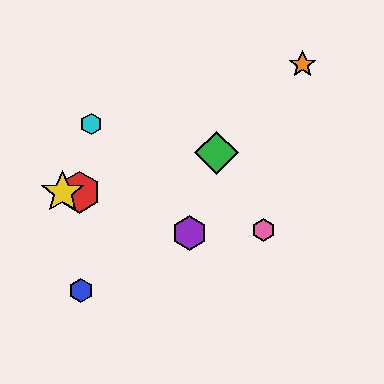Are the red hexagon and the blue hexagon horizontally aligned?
No, the red hexagon is at y≈192 and the blue hexagon is at y≈291.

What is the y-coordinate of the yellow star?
The yellow star is at y≈192.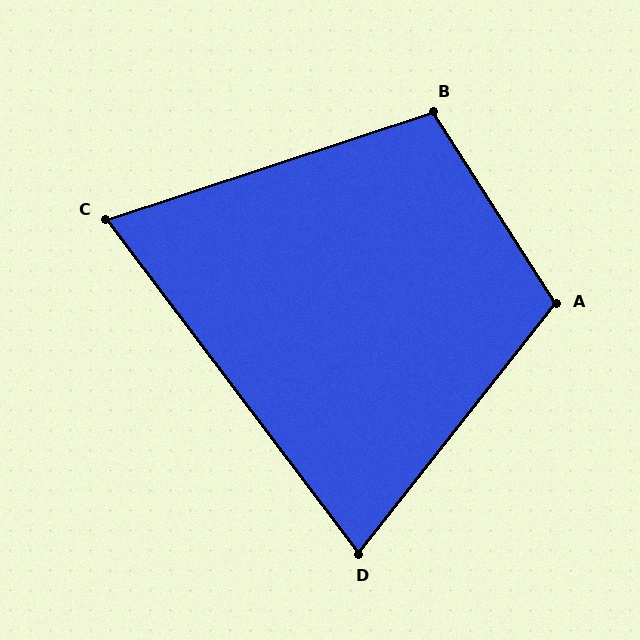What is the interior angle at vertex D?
Approximately 75 degrees (acute).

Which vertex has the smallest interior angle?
C, at approximately 71 degrees.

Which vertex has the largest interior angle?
A, at approximately 109 degrees.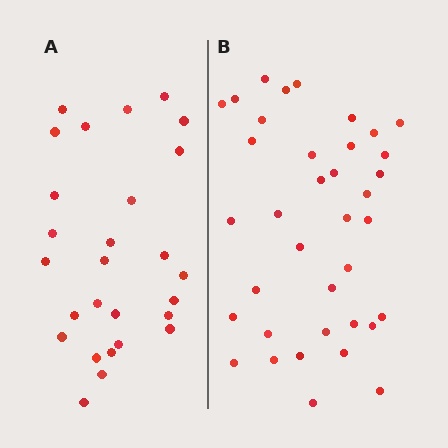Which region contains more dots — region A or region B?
Region B (the right region) has more dots.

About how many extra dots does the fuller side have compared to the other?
Region B has roughly 10 or so more dots than region A.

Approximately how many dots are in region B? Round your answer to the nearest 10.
About 40 dots. (The exact count is 37, which rounds to 40.)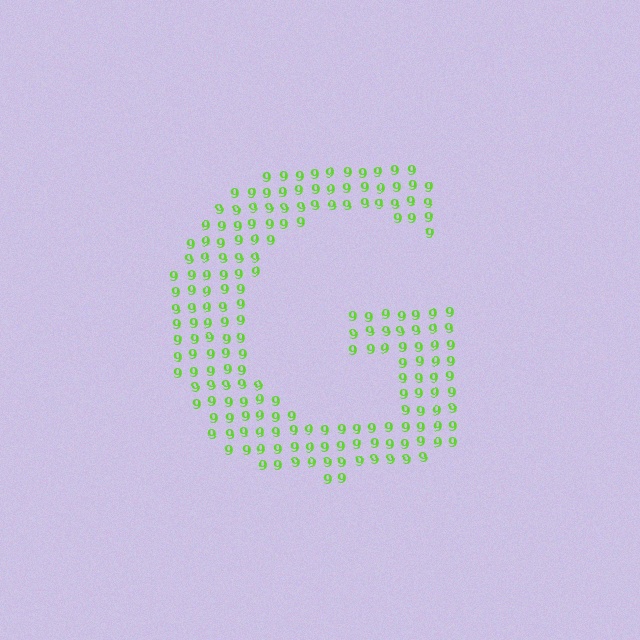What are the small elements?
The small elements are digit 9's.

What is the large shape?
The large shape is the letter G.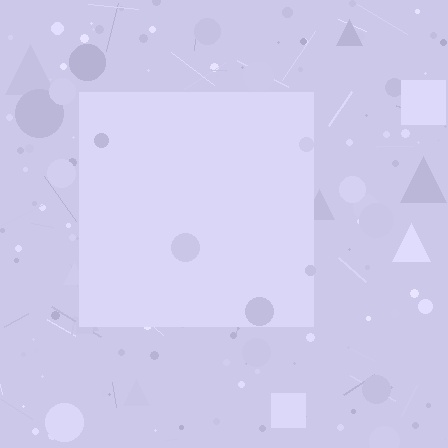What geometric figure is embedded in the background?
A square is embedded in the background.